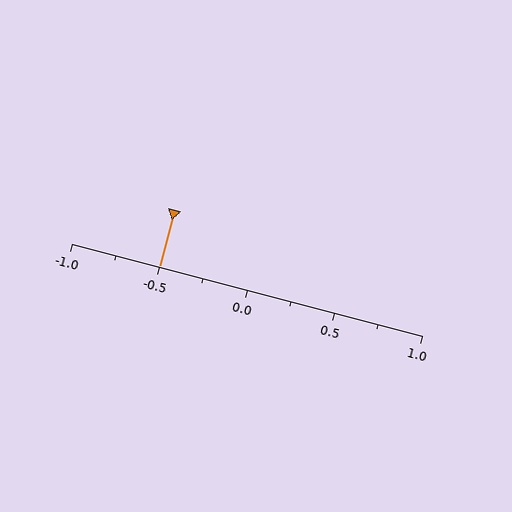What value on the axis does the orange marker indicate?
The marker indicates approximately -0.5.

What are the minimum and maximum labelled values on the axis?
The axis runs from -1.0 to 1.0.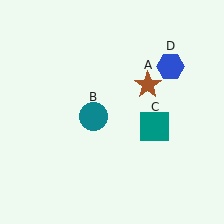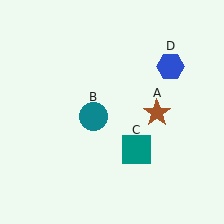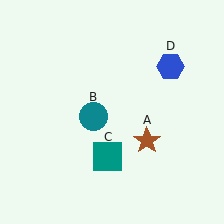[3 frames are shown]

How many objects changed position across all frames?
2 objects changed position: brown star (object A), teal square (object C).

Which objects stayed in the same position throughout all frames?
Teal circle (object B) and blue hexagon (object D) remained stationary.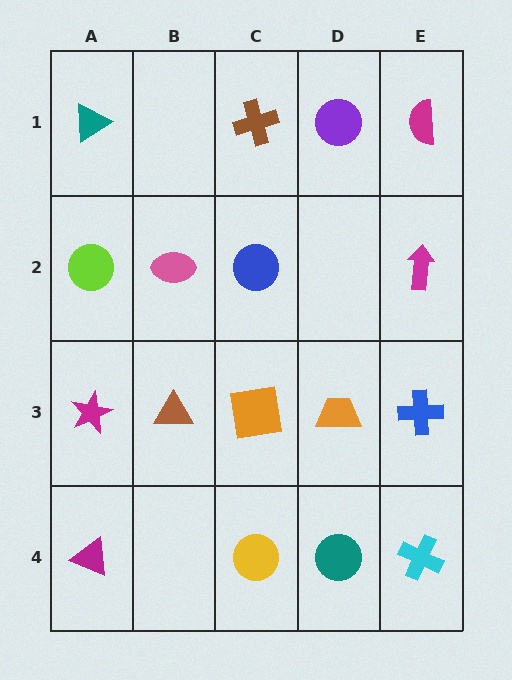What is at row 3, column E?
A blue cross.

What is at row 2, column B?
A pink ellipse.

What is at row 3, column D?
An orange trapezoid.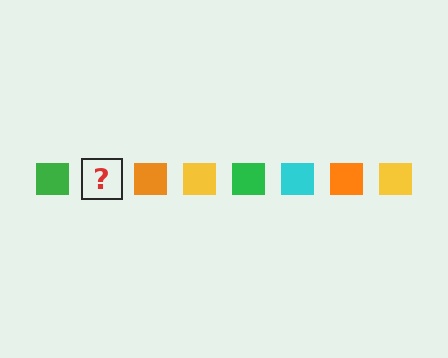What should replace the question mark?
The question mark should be replaced with a cyan square.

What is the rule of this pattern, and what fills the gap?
The rule is that the pattern cycles through green, cyan, orange, yellow squares. The gap should be filled with a cyan square.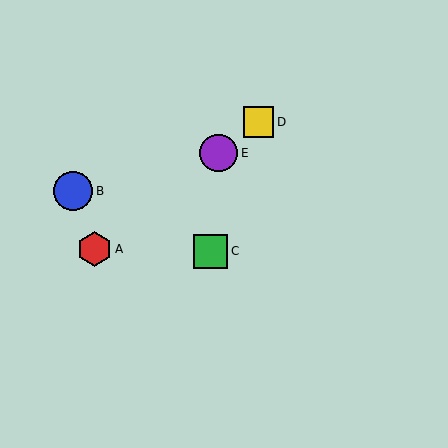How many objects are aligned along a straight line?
3 objects (A, D, E) are aligned along a straight line.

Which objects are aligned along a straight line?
Objects A, D, E are aligned along a straight line.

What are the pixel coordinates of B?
Object B is at (73, 191).